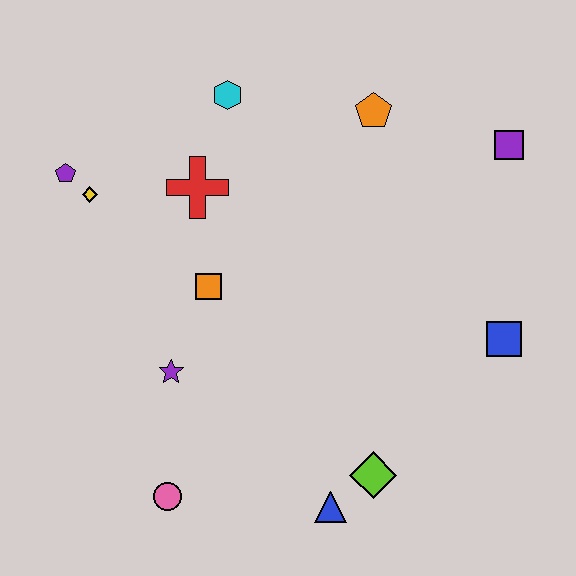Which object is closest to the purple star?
The orange square is closest to the purple star.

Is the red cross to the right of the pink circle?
Yes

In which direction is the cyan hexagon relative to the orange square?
The cyan hexagon is above the orange square.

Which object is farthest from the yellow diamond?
The blue square is farthest from the yellow diamond.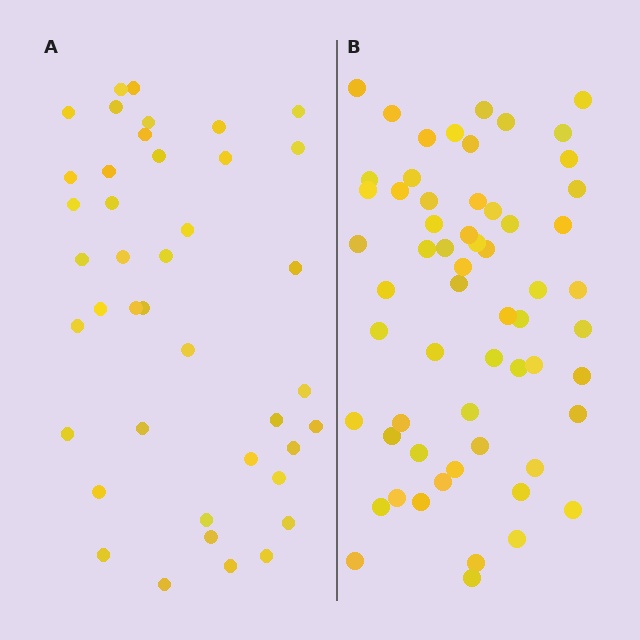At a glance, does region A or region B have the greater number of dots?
Region B (the right region) has more dots.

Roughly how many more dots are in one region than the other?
Region B has approximately 20 more dots than region A.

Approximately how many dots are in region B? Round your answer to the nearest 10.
About 60 dots.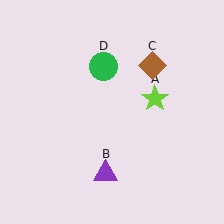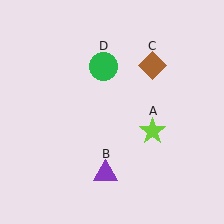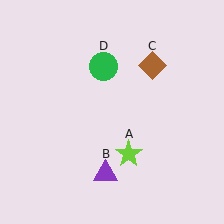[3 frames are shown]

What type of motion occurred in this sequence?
The lime star (object A) rotated clockwise around the center of the scene.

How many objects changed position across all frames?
1 object changed position: lime star (object A).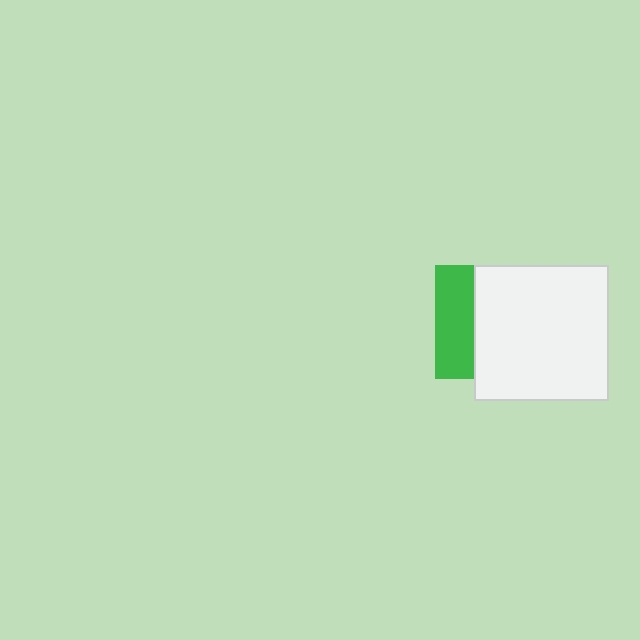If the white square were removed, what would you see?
You would see the complete green square.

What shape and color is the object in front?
The object in front is a white square.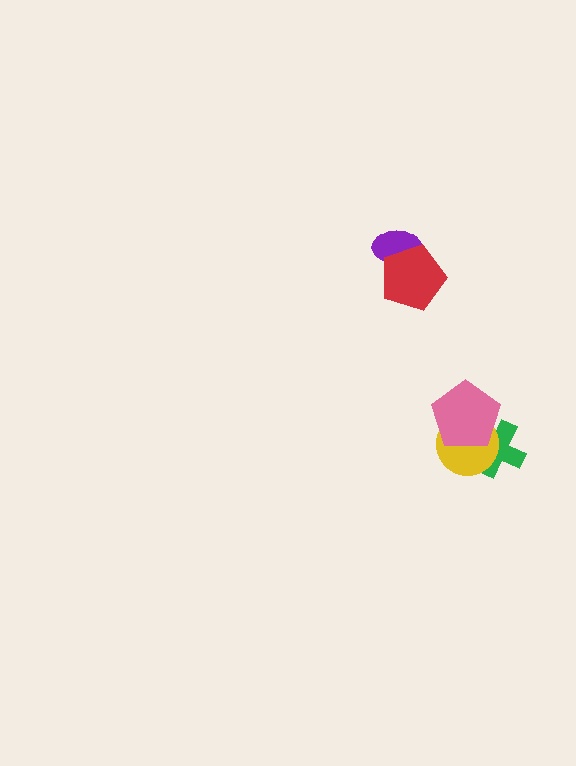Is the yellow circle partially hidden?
Yes, it is partially covered by another shape.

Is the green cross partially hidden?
Yes, it is partially covered by another shape.